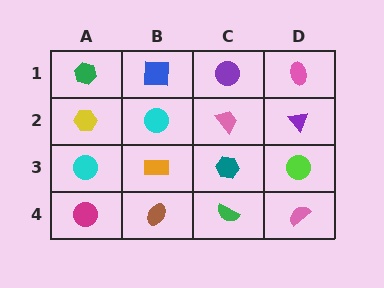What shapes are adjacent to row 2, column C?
A purple circle (row 1, column C), a teal hexagon (row 3, column C), a cyan circle (row 2, column B), a purple triangle (row 2, column D).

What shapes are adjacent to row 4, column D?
A lime circle (row 3, column D), a green semicircle (row 4, column C).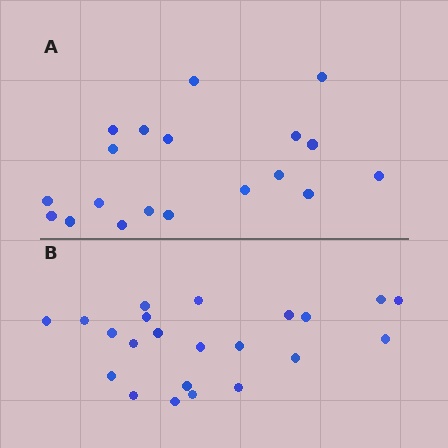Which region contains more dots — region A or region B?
Region B (the bottom region) has more dots.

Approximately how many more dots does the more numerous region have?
Region B has just a few more — roughly 2 or 3 more dots than region A.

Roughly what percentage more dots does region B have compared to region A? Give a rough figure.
About 15% more.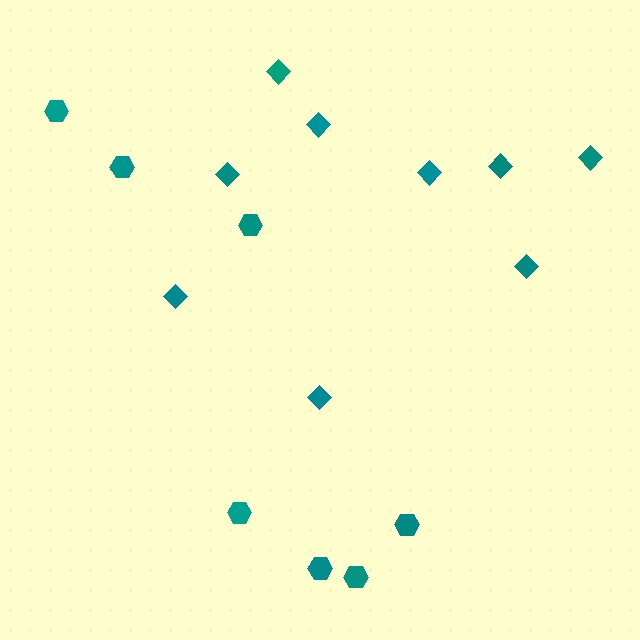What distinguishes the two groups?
There are 2 groups: one group of diamonds (9) and one group of hexagons (7).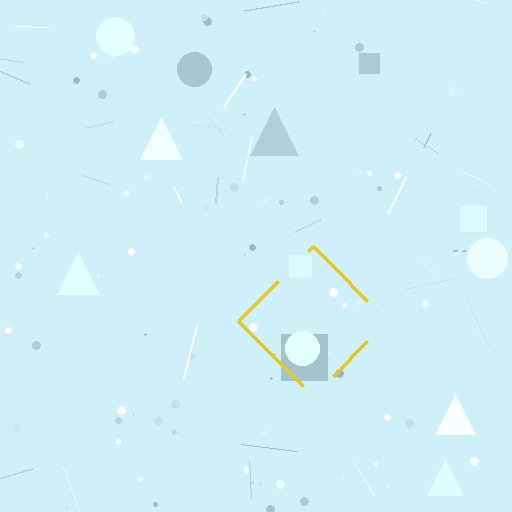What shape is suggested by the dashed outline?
The dashed outline suggests a diamond.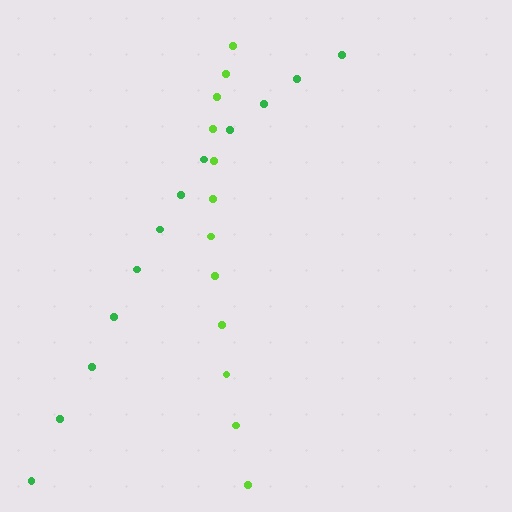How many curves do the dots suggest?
There are 2 distinct paths.